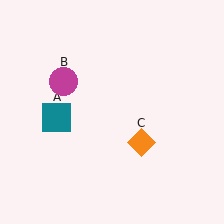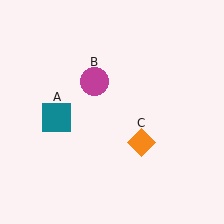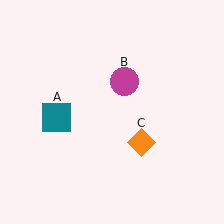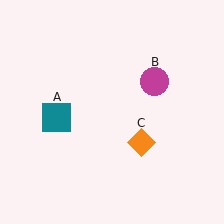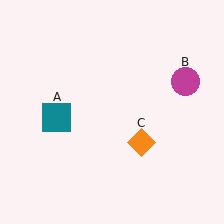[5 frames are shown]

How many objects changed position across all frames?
1 object changed position: magenta circle (object B).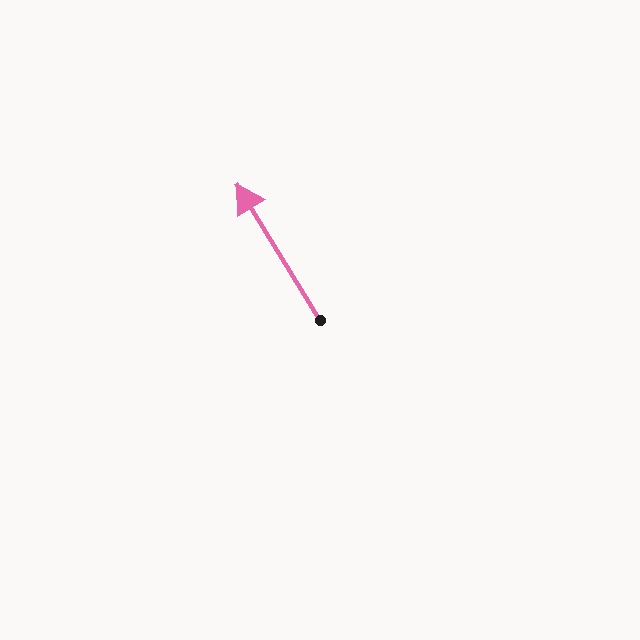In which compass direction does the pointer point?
Northwest.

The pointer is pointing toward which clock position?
Roughly 11 o'clock.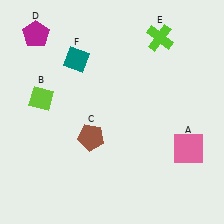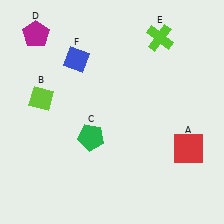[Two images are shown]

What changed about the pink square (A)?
In Image 1, A is pink. In Image 2, it changed to red.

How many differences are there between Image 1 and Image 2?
There are 3 differences between the two images.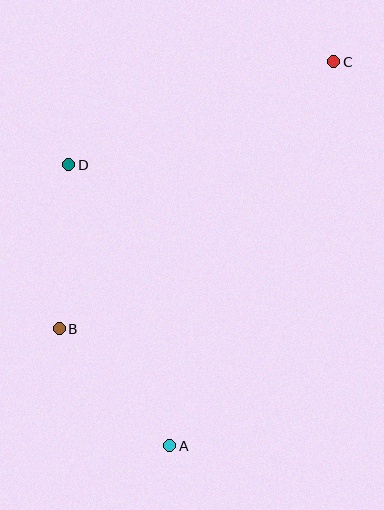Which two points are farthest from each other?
Points A and C are farthest from each other.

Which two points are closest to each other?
Points A and B are closest to each other.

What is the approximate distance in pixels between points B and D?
The distance between B and D is approximately 165 pixels.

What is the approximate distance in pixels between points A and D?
The distance between A and D is approximately 299 pixels.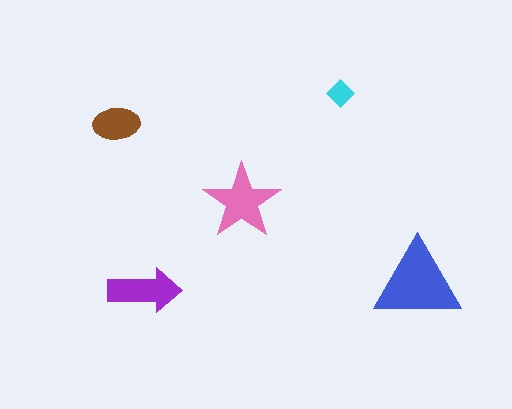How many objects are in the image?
There are 5 objects in the image.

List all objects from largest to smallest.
The blue triangle, the pink star, the purple arrow, the brown ellipse, the cyan diamond.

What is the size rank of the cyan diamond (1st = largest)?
5th.